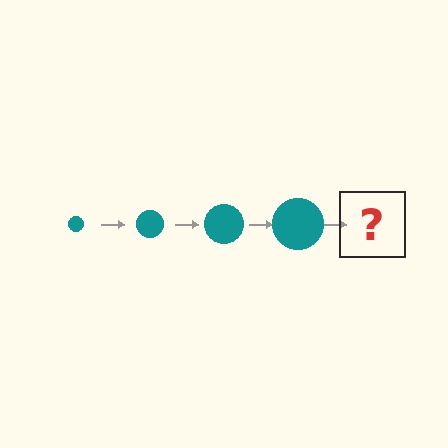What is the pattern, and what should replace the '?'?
The pattern is that the circle gets progressively larger each step. The '?' should be a teal circle, larger than the previous one.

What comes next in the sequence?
The next element should be a teal circle, larger than the previous one.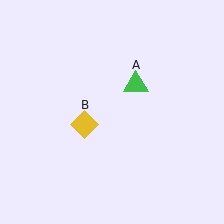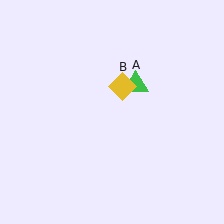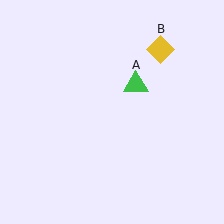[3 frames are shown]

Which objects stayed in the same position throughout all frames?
Green triangle (object A) remained stationary.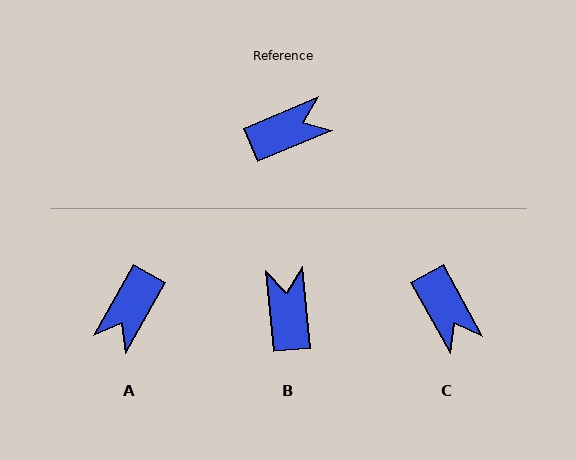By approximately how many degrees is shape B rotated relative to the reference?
Approximately 73 degrees counter-clockwise.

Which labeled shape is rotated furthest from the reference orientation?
A, about 143 degrees away.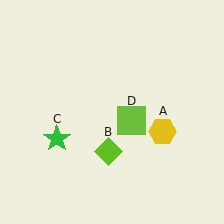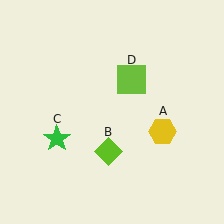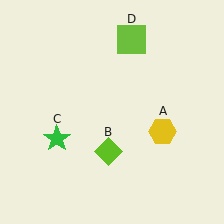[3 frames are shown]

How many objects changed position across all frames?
1 object changed position: lime square (object D).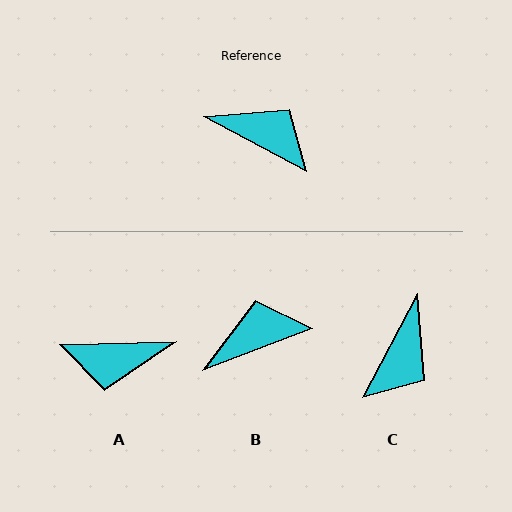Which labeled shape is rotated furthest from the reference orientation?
A, about 151 degrees away.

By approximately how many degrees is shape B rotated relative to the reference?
Approximately 49 degrees counter-clockwise.